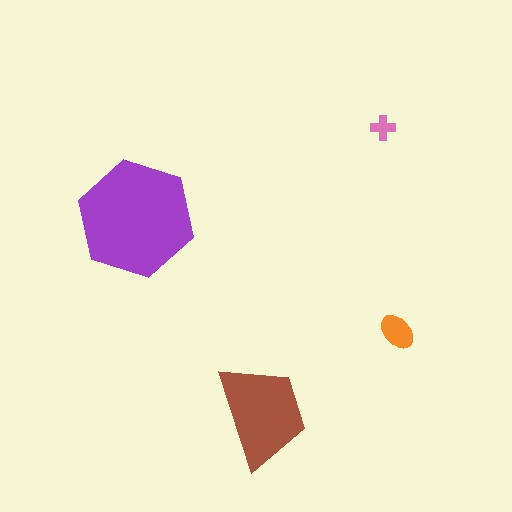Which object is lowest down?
The brown trapezoid is bottommost.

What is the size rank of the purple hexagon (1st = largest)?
1st.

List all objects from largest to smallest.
The purple hexagon, the brown trapezoid, the orange ellipse, the pink cross.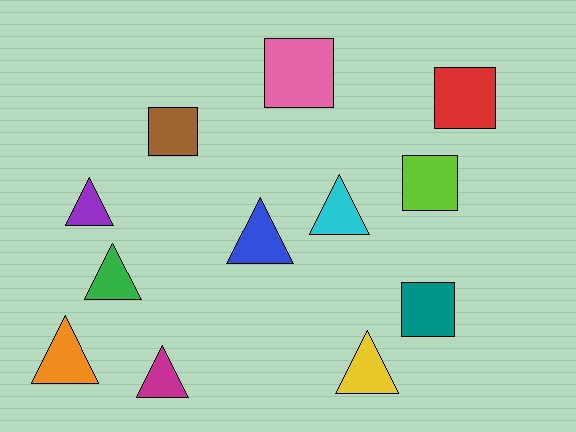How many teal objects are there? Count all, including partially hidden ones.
There is 1 teal object.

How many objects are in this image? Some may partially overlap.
There are 12 objects.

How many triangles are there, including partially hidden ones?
There are 7 triangles.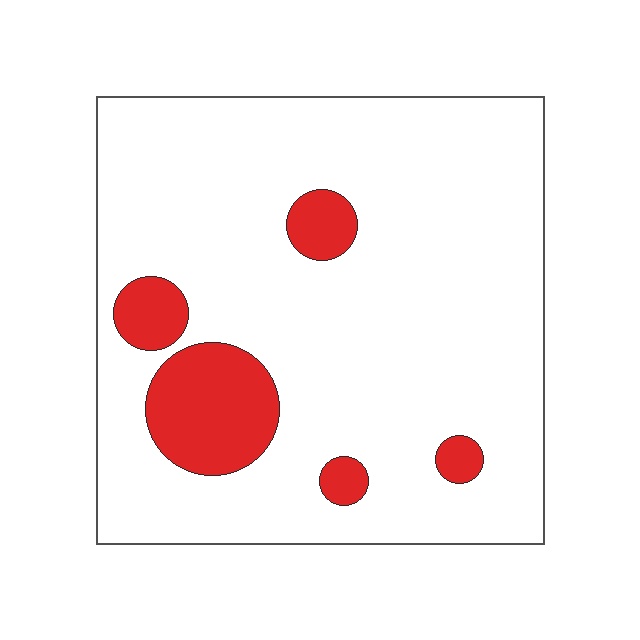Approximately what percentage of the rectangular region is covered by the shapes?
Approximately 15%.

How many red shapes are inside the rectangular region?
5.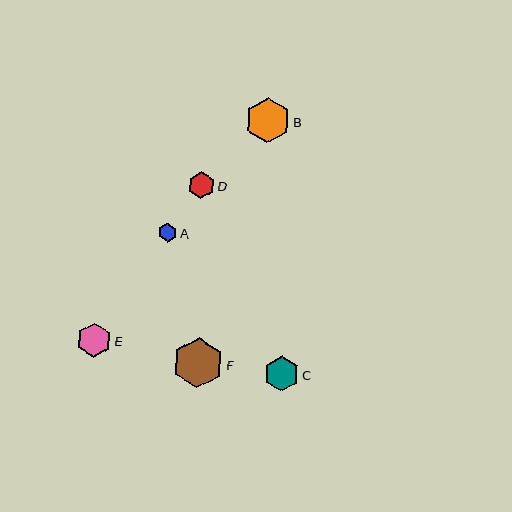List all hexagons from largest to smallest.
From largest to smallest: F, B, C, E, D, A.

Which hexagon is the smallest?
Hexagon A is the smallest with a size of approximately 18 pixels.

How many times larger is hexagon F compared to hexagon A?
Hexagon F is approximately 2.7 times the size of hexagon A.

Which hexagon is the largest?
Hexagon F is the largest with a size of approximately 50 pixels.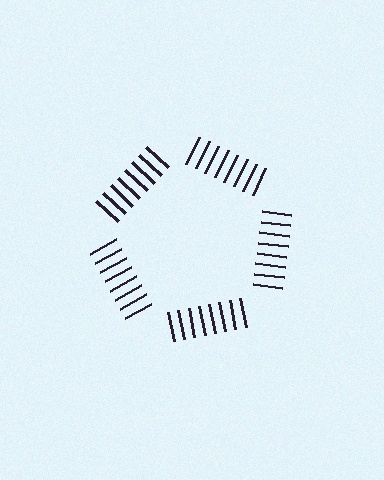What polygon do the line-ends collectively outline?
An illusory pentagon — the line segments terminate on its edges but no continuous stroke is drawn.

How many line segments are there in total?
40 — 8 along each of the 5 edges.